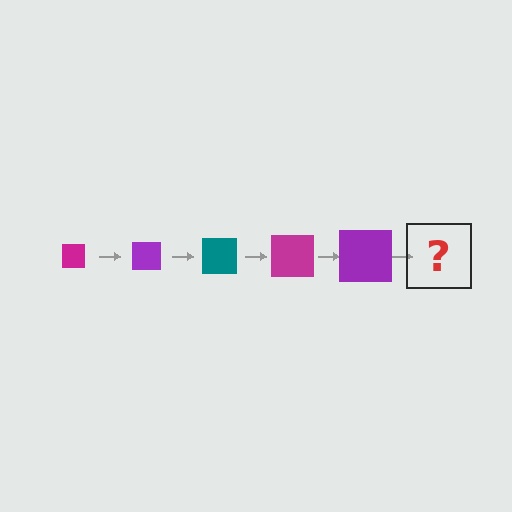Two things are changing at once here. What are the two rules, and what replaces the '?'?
The two rules are that the square grows larger each step and the color cycles through magenta, purple, and teal. The '?' should be a teal square, larger than the previous one.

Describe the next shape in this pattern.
It should be a teal square, larger than the previous one.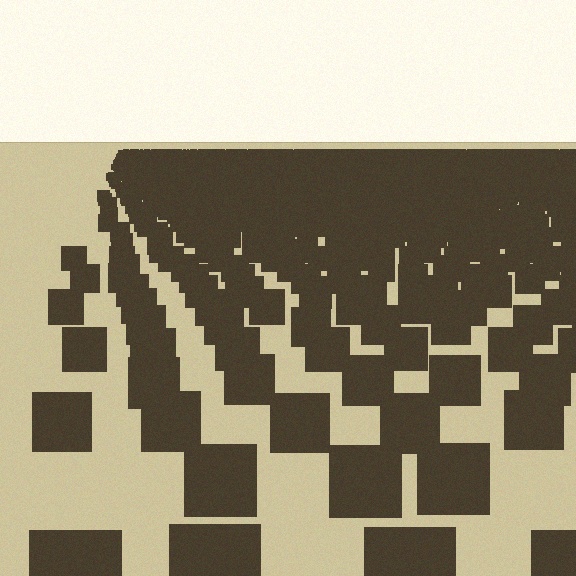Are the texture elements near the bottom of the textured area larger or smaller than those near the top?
Larger. Near the bottom, elements are closer to the viewer and appear at a bigger on-screen size.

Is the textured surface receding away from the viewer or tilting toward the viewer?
The surface is receding away from the viewer. Texture elements get smaller and denser toward the top.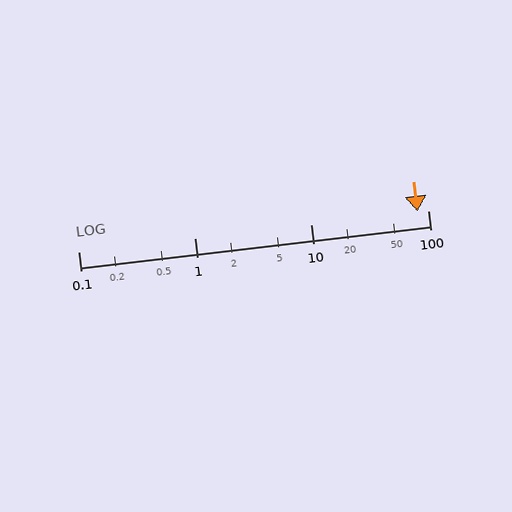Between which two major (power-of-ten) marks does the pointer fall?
The pointer is between 10 and 100.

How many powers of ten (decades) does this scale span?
The scale spans 3 decades, from 0.1 to 100.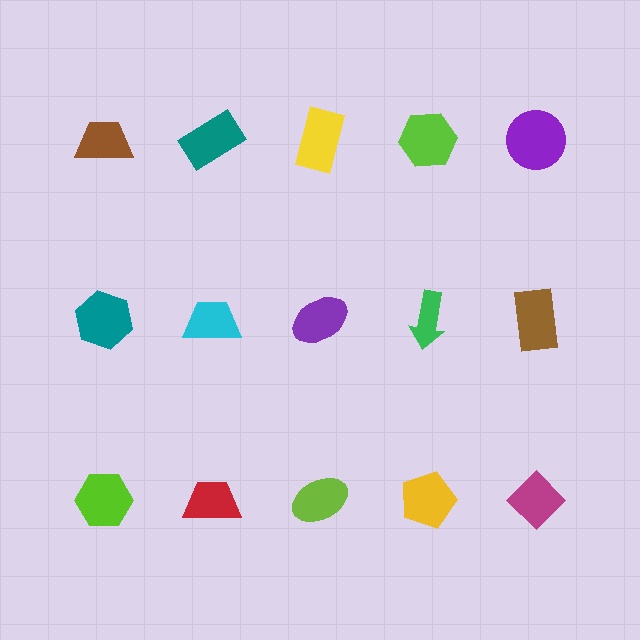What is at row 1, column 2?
A teal rectangle.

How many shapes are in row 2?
5 shapes.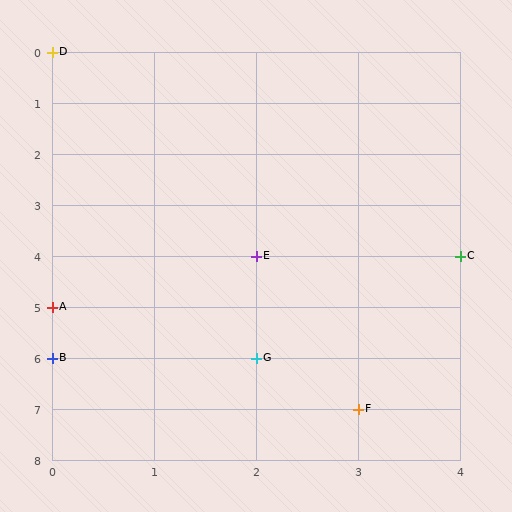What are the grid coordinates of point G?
Point G is at grid coordinates (2, 6).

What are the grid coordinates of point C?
Point C is at grid coordinates (4, 4).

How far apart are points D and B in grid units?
Points D and B are 6 rows apart.